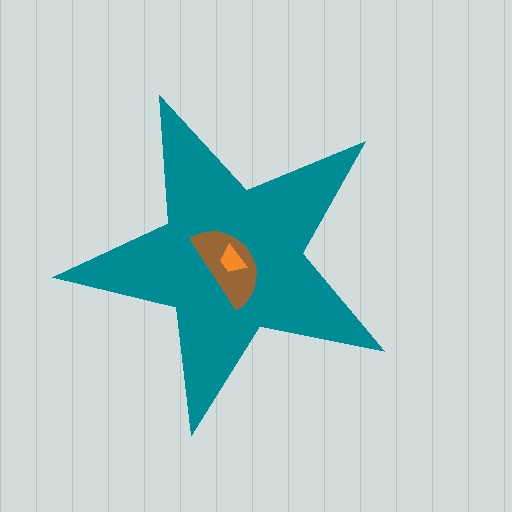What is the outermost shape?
The teal star.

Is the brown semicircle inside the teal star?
Yes.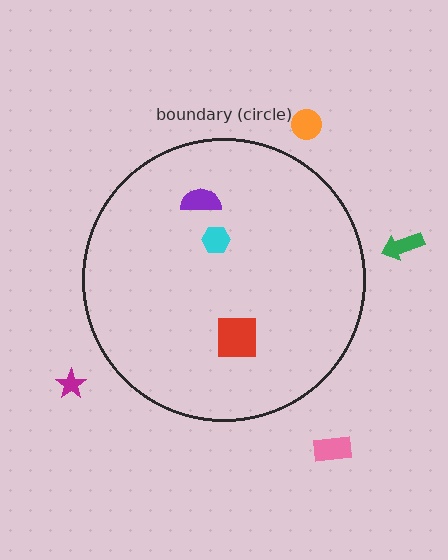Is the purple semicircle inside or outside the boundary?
Inside.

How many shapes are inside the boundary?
3 inside, 4 outside.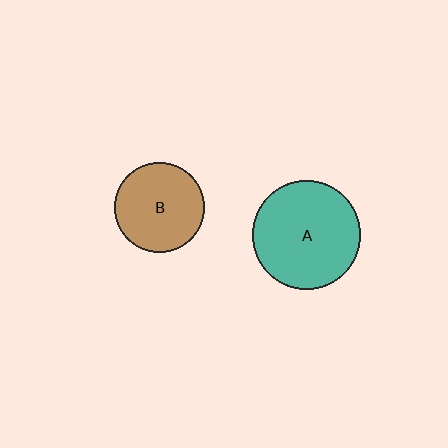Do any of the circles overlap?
No, none of the circles overlap.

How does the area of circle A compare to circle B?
Approximately 1.4 times.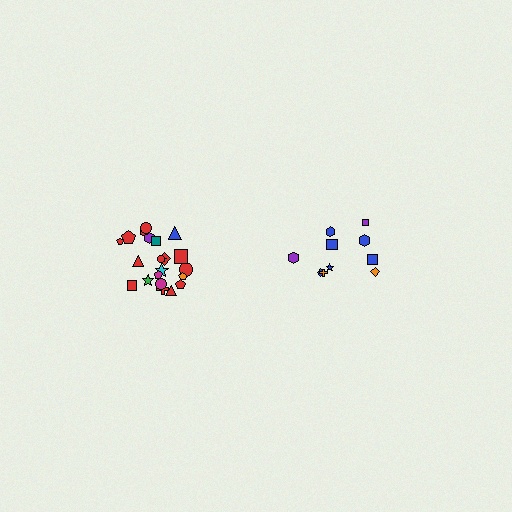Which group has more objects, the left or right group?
The left group.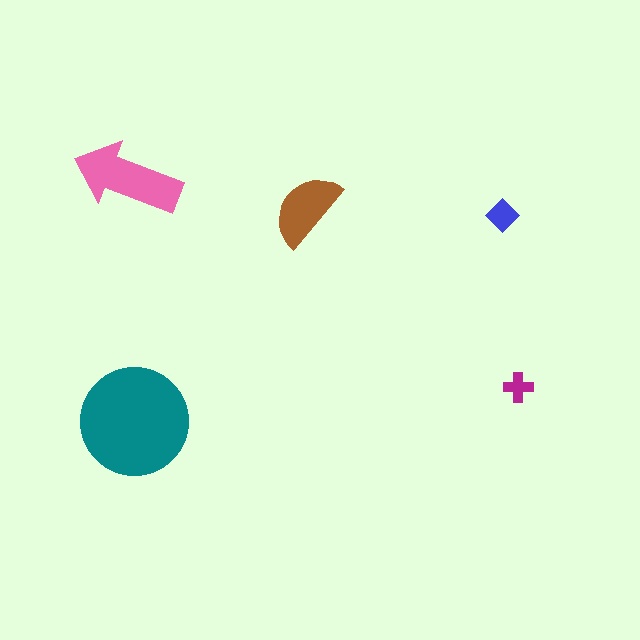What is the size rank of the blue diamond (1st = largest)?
4th.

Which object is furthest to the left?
The pink arrow is leftmost.